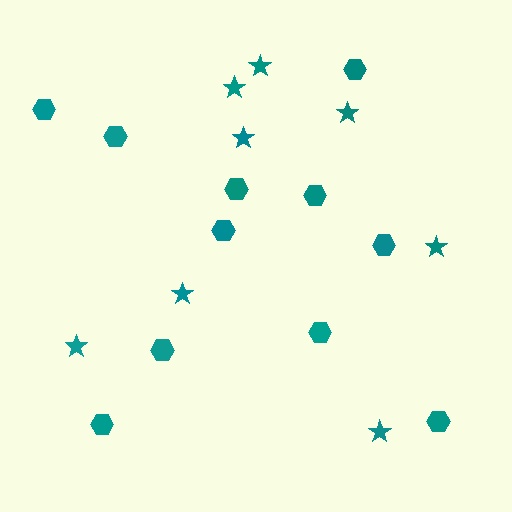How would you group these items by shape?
There are 2 groups: one group of hexagons (11) and one group of stars (8).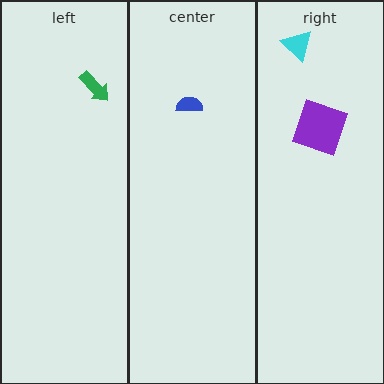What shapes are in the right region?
The cyan triangle, the purple square.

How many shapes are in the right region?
2.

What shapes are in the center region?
The blue semicircle.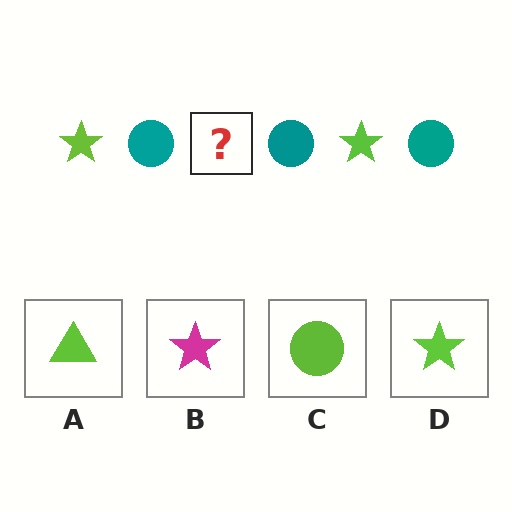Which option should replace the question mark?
Option D.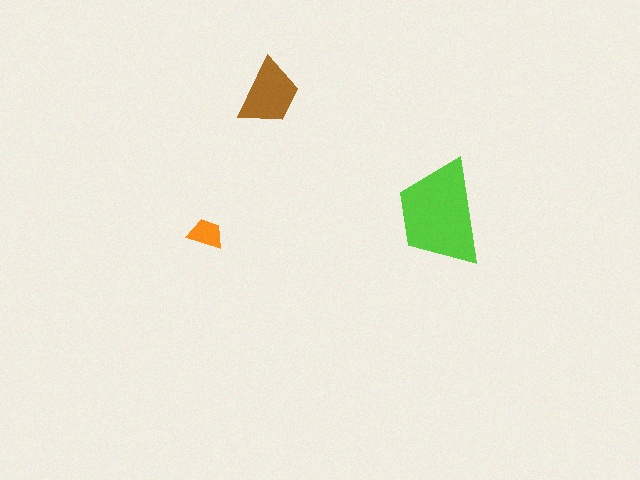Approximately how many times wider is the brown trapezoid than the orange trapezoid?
About 2 times wider.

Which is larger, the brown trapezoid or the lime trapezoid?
The lime one.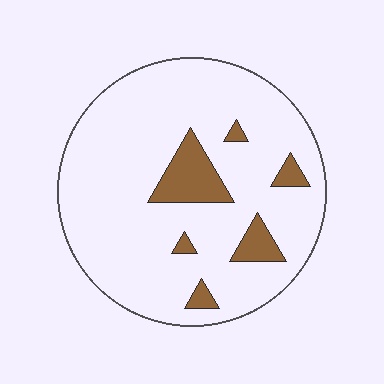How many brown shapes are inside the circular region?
6.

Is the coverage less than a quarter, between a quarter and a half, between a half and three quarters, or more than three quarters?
Less than a quarter.